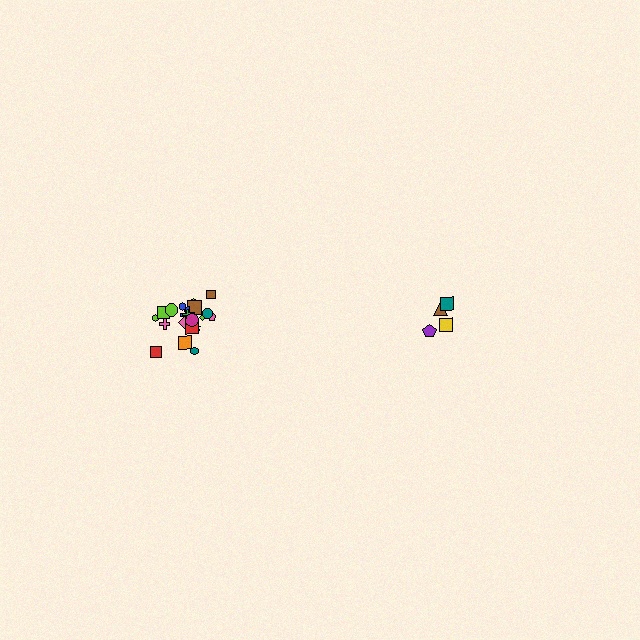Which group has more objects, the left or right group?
The left group.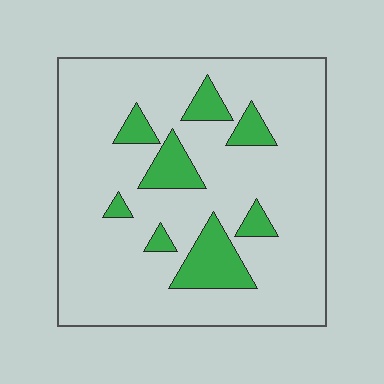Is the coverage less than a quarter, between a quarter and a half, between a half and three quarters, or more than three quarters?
Less than a quarter.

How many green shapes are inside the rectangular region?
8.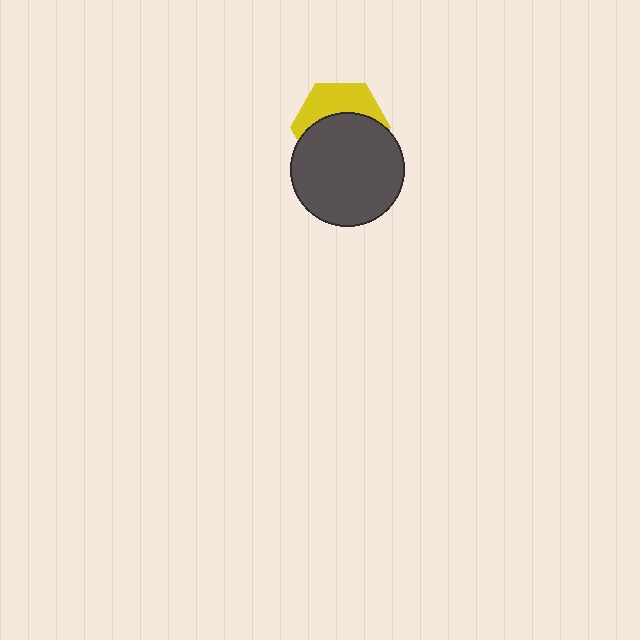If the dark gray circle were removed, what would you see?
You would see the complete yellow hexagon.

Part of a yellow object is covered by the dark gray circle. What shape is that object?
It is a hexagon.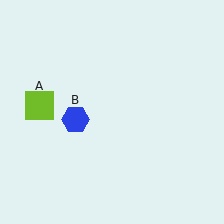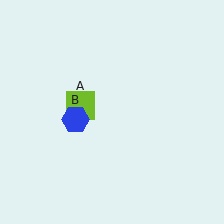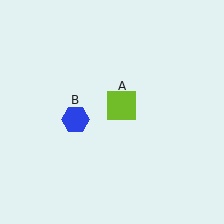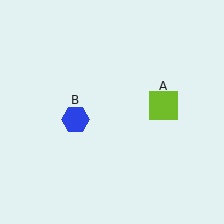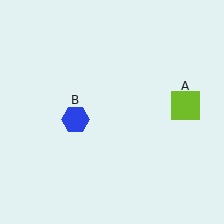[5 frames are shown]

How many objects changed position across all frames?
1 object changed position: lime square (object A).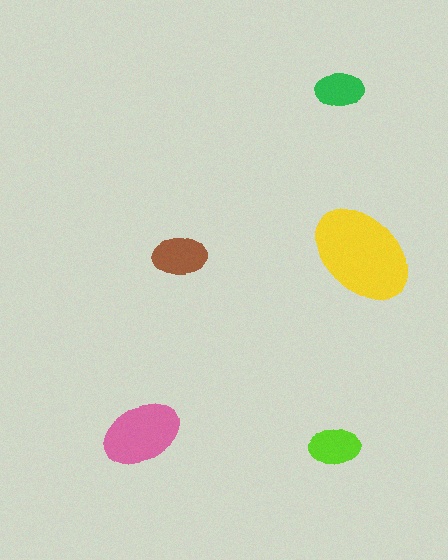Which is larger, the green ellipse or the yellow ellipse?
The yellow one.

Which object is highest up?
The green ellipse is topmost.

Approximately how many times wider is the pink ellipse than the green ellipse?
About 1.5 times wider.